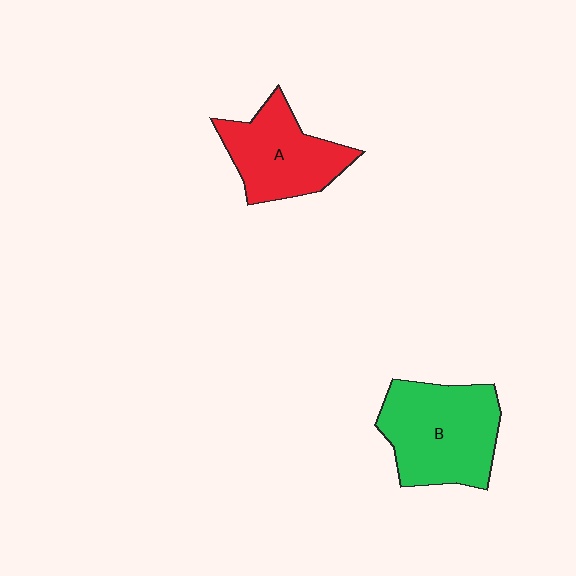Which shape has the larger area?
Shape B (green).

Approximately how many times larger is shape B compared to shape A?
Approximately 1.3 times.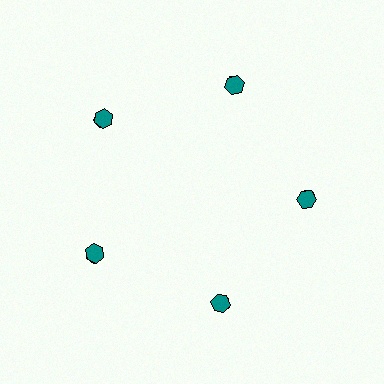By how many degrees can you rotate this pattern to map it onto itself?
The pattern maps onto itself every 72 degrees of rotation.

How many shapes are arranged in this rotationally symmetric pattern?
There are 10 shapes, arranged in 5 groups of 2.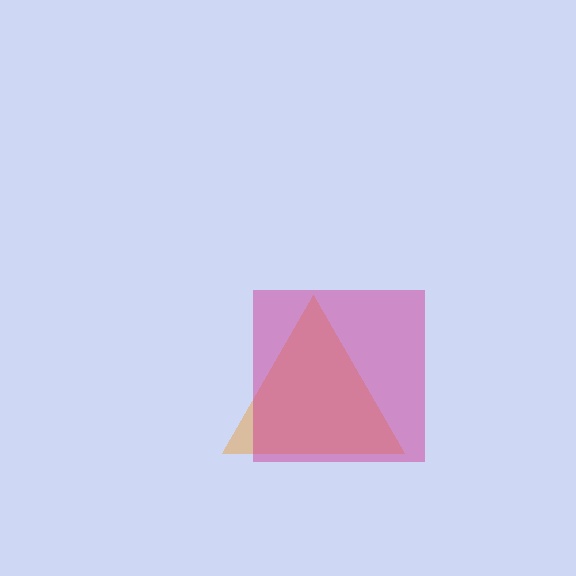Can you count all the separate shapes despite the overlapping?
Yes, there are 2 separate shapes.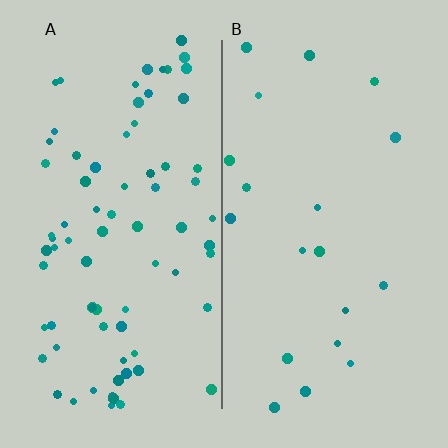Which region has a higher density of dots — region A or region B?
A (the left).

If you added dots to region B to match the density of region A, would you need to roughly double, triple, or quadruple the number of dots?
Approximately quadruple.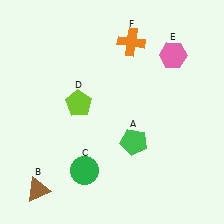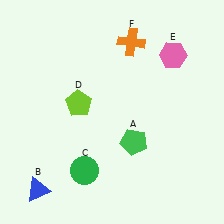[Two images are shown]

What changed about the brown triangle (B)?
In Image 1, B is brown. In Image 2, it changed to blue.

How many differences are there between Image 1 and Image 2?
There is 1 difference between the two images.